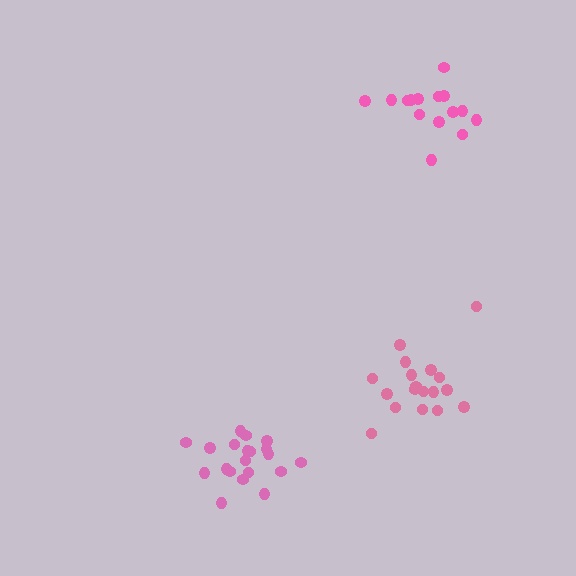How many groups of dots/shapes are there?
There are 3 groups.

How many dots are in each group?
Group 1: 20 dots, Group 2: 18 dots, Group 3: 15 dots (53 total).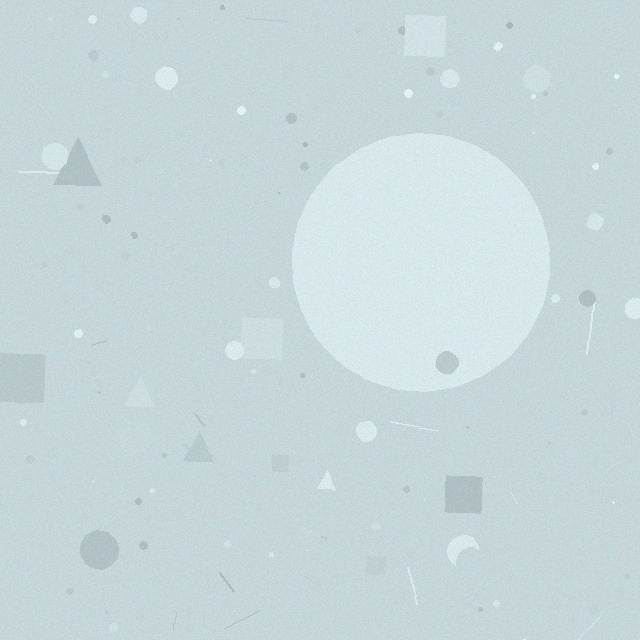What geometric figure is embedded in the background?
A circle is embedded in the background.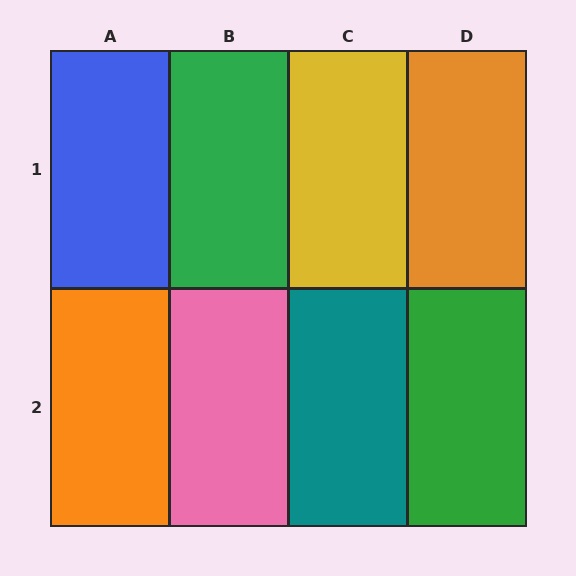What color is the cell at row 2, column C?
Teal.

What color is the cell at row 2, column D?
Green.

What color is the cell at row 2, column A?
Orange.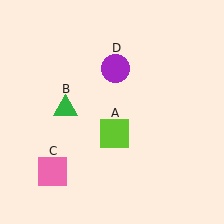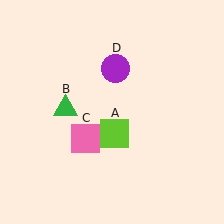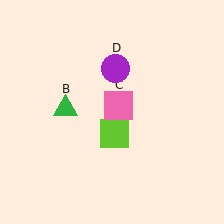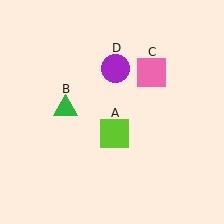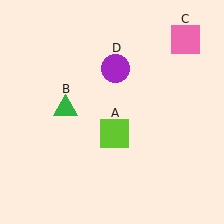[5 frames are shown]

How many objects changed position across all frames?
1 object changed position: pink square (object C).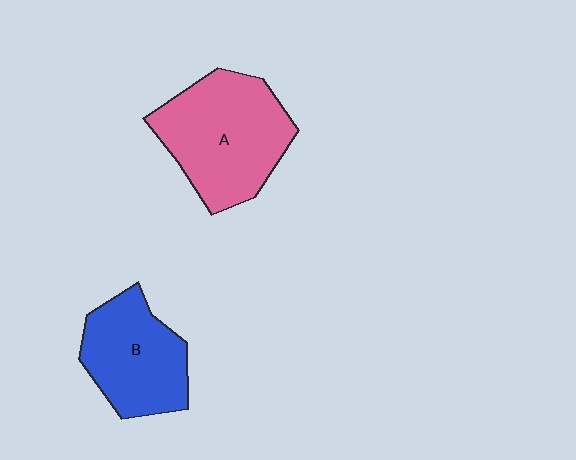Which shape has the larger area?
Shape A (pink).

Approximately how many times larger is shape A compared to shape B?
Approximately 1.3 times.